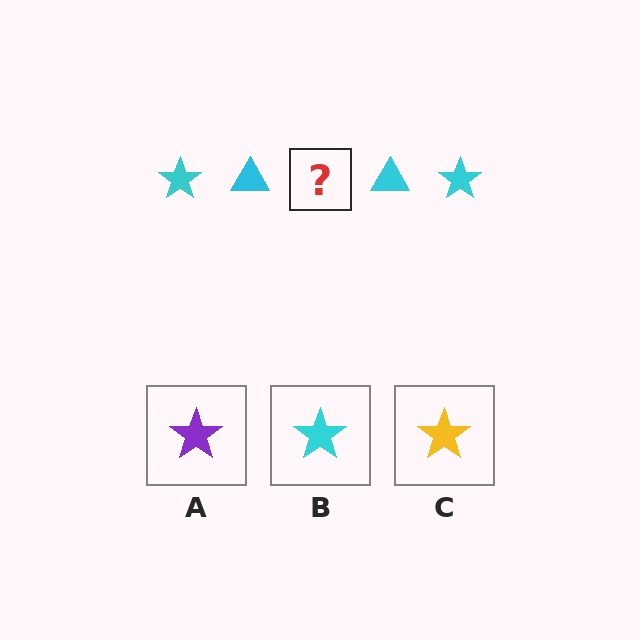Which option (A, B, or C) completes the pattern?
B.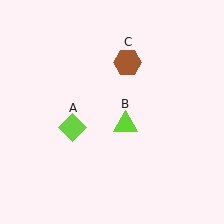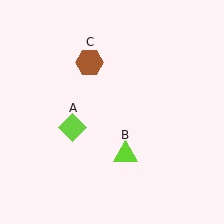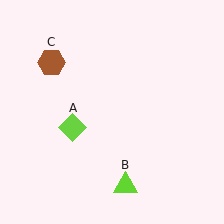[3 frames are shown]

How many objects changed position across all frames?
2 objects changed position: lime triangle (object B), brown hexagon (object C).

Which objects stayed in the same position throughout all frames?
Lime diamond (object A) remained stationary.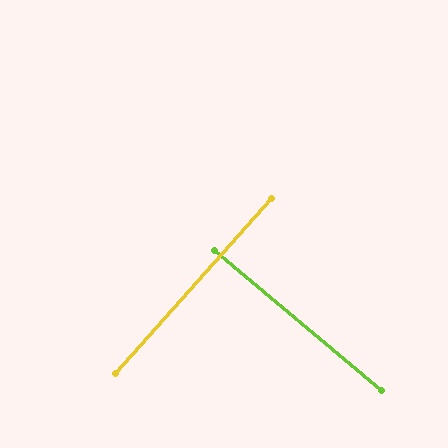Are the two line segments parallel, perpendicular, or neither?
Perpendicular — they meet at approximately 88°.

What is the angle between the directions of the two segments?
Approximately 88 degrees.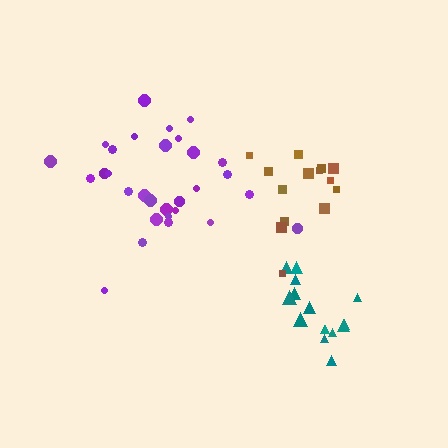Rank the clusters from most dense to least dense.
teal, brown, purple.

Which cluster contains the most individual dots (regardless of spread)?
Purple (31).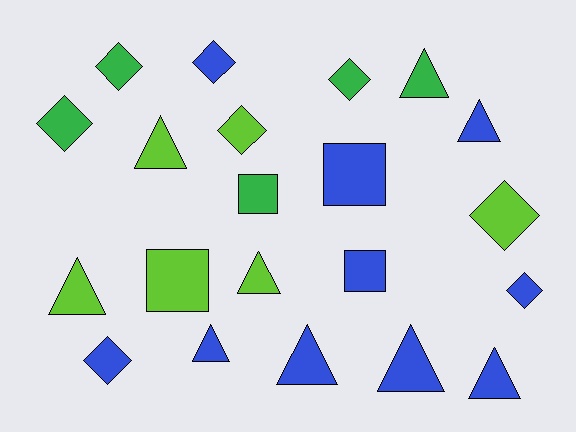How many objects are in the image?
There are 21 objects.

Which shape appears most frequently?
Triangle, with 9 objects.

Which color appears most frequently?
Blue, with 10 objects.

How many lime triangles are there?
There are 3 lime triangles.